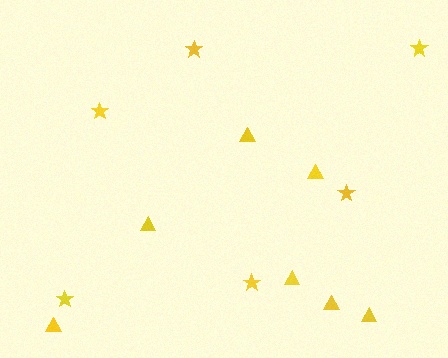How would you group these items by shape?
There are 2 groups: one group of triangles (7) and one group of stars (6).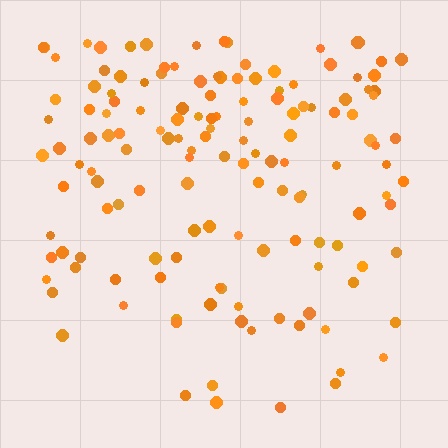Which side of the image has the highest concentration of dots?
The top.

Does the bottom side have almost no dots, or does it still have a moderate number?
Still a moderate number, just noticeably fewer than the top.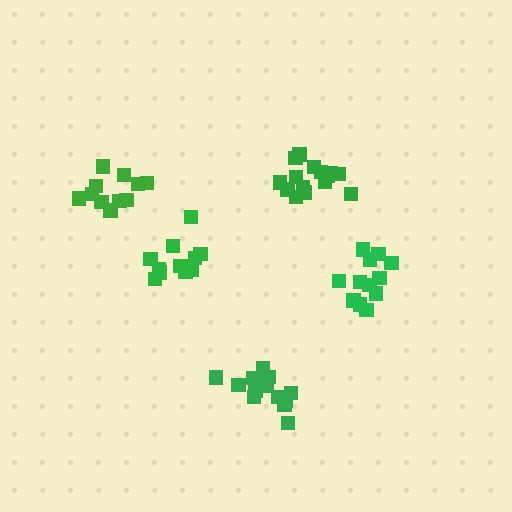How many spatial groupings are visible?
There are 5 spatial groupings.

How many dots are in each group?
Group 1: 11 dots, Group 2: 15 dots, Group 3: 15 dots, Group 4: 12 dots, Group 5: 11 dots (64 total).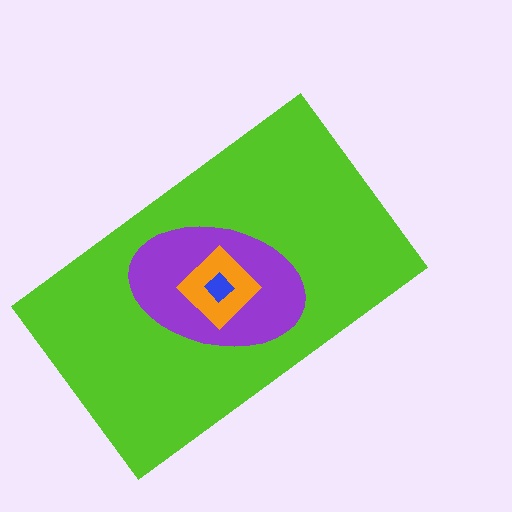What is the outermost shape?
The lime rectangle.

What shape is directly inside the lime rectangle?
The purple ellipse.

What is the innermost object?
The blue diamond.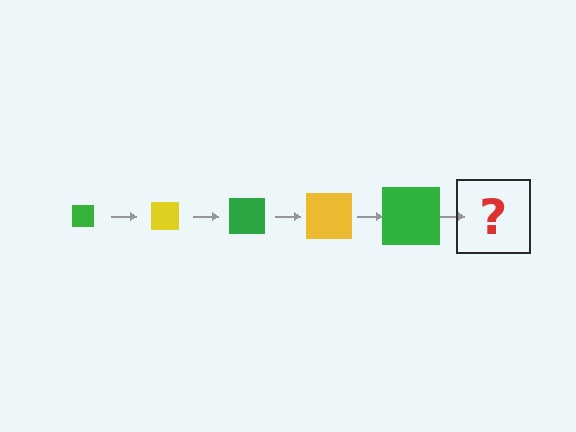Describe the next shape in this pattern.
It should be a yellow square, larger than the previous one.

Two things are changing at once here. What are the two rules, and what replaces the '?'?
The two rules are that the square grows larger each step and the color cycles through green and yellow. The '?' should be a yellow square, larger than the previous one.